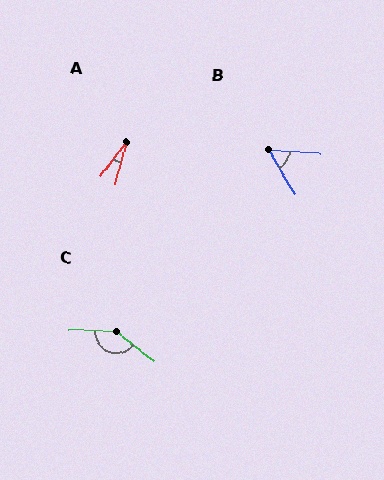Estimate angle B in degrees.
Approximately 55 degrees.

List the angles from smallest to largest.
A (22°), B (55°), C (143°).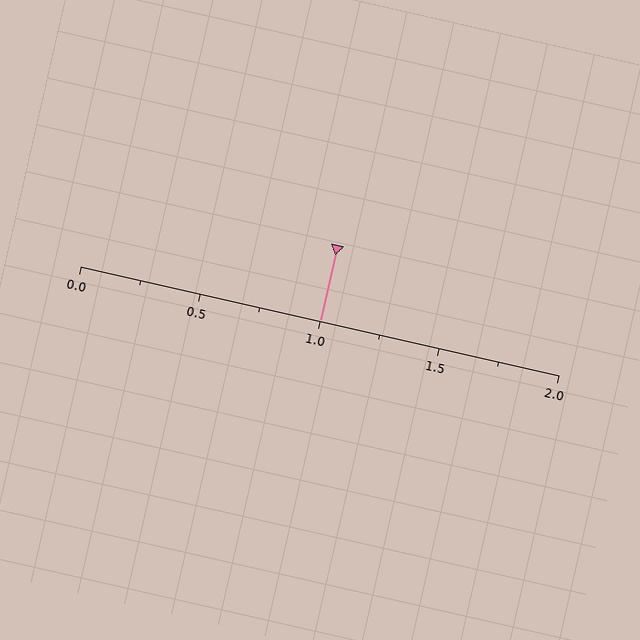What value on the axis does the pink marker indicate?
The marker indicates approximately 1.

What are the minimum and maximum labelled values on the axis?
The axis runs from 0.0 to 2.0.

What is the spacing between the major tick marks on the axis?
The major ticks are spaced 0.5 apart.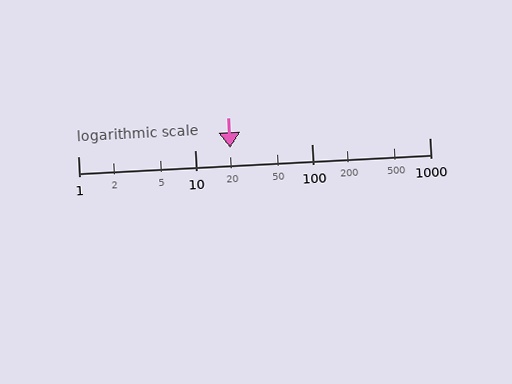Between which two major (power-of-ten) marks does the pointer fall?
The pointer is between 10 and 100.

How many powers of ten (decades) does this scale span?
The scale spans 3 decades, from 1 to 1000.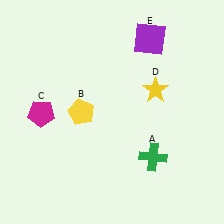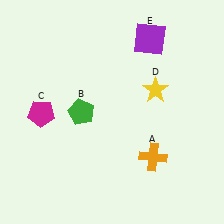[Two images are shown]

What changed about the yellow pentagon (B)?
In Image 1, B is yellow. In Image 2, it changed to green.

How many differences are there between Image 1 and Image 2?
There are 2 differences between the two images.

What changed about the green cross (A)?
In Image 1, A is green. In Image 2, it changed to orange.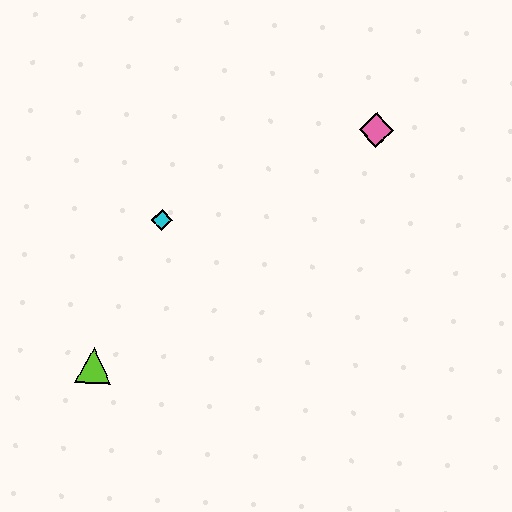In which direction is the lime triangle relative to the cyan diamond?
The lime triangle is below the cyan diamond.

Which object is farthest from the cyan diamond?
The pink diamond is farthest from the cyan diamond.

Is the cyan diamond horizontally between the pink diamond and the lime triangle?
Yes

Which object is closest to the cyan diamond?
The lime triangle is closest to the cyan diamond.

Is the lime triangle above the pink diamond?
No